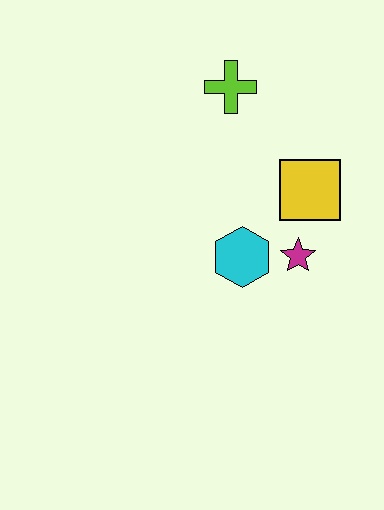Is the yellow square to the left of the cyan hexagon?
No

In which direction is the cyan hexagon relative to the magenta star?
The cyan hexagon is to the left of the magenta star.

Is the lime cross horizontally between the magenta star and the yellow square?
No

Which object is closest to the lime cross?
The yellow square is closest to the lime cross.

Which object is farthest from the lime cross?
The magenta star is farthest from the lime cross.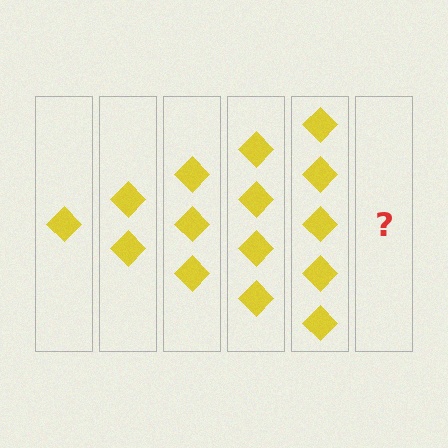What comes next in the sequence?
The next element should be 6 diamonds.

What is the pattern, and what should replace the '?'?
The pattern is that each step adds one more diamond. The '?' should be 6 diamonds.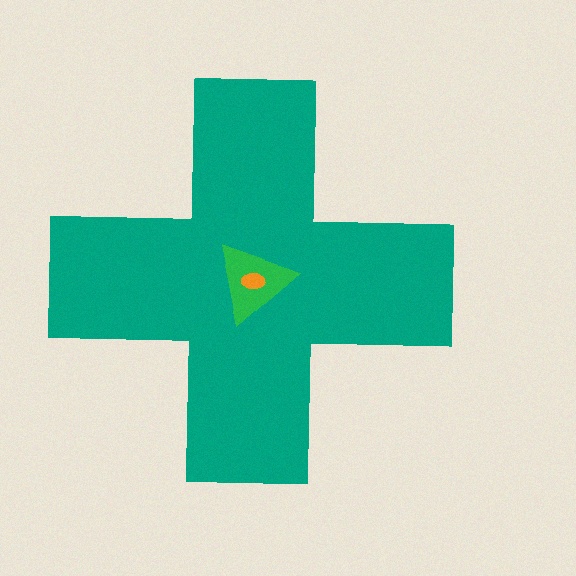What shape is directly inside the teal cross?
The green triangle.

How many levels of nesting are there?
3.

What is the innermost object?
The orange ellipse.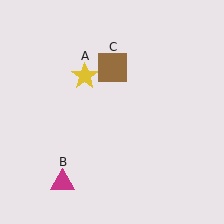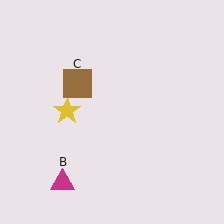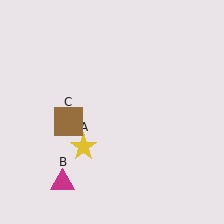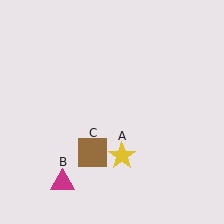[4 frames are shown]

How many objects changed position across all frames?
2 objects changed position: yellow star (object A), brown square (object C).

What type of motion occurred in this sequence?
The yellow star (object A), brown square (object C) rotated counterclockwise around the center of the scene.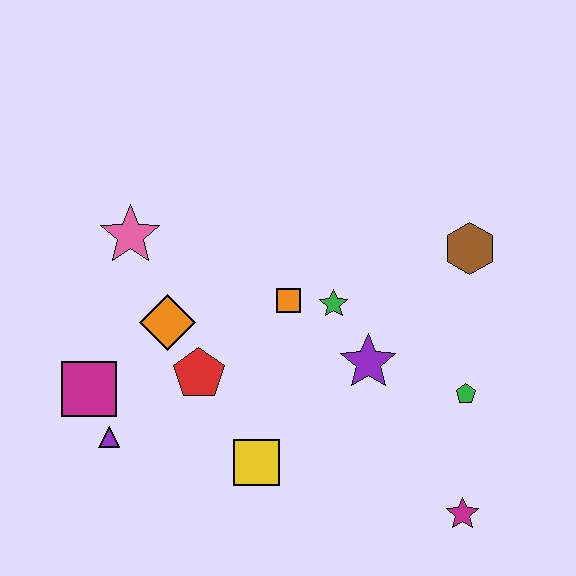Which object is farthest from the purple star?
The magenta square is farthest from the purple star.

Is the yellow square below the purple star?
Yes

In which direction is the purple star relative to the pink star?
The purple star is to the right of the pink star.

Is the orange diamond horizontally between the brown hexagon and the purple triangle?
Yes